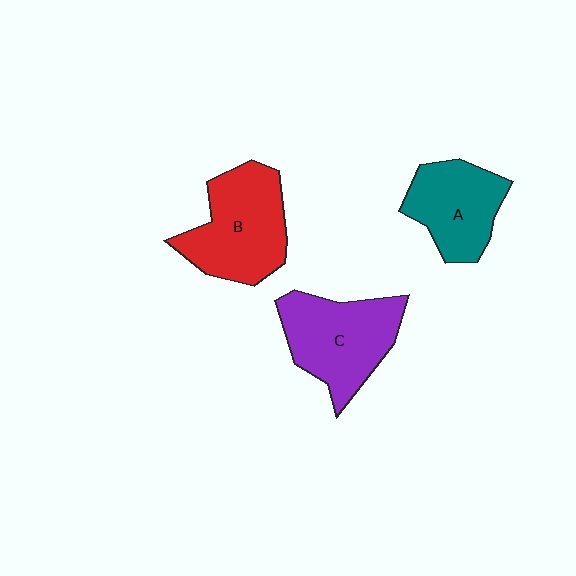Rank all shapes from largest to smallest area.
From largest to smallest: B (red), C (purple), A (teal).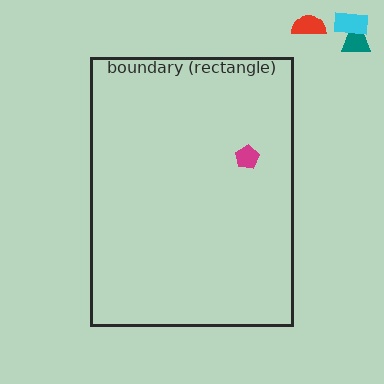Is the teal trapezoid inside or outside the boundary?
Outside.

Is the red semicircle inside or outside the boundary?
Outside.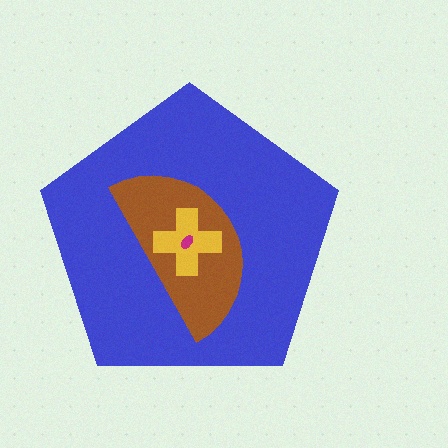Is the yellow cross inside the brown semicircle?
Yes.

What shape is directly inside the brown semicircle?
The yellow cross.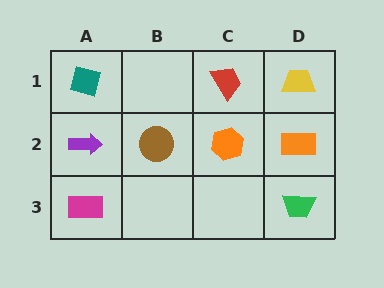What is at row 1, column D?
A yellow trapezoid.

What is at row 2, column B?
A brown circle.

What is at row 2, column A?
A purple arrow.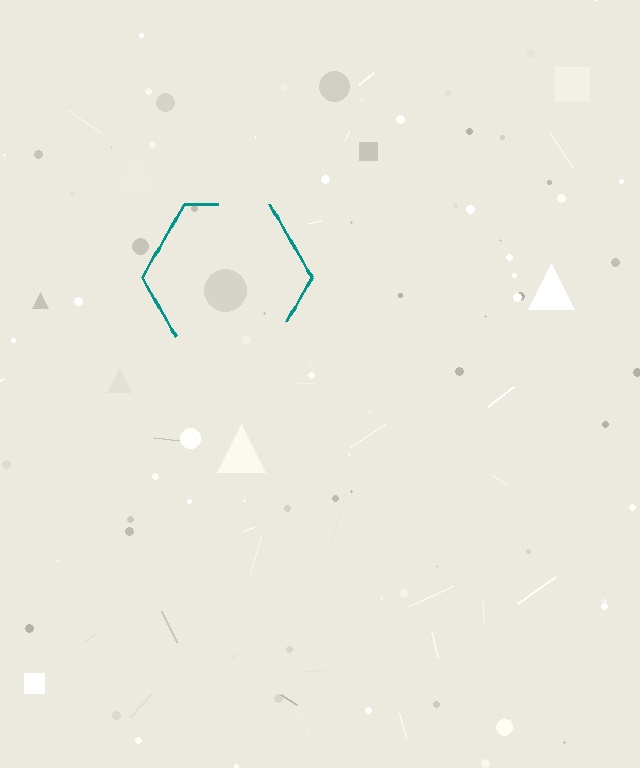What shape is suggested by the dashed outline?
The dashed outline suggests a hexagon.